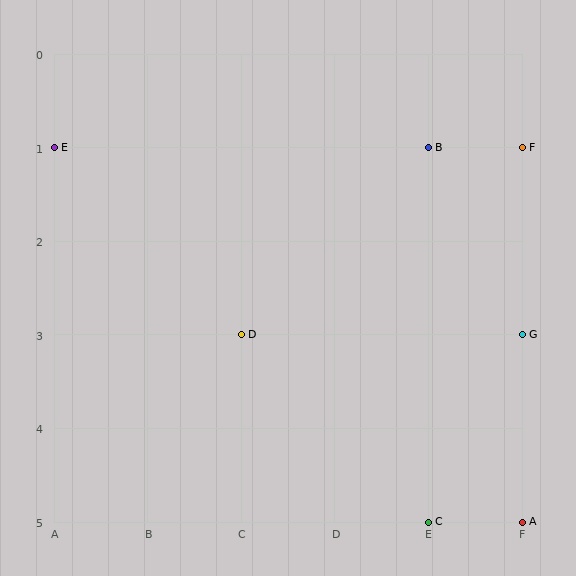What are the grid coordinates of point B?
Point B is at grid coordinates (E, 1).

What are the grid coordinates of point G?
Point G is at grid coordinates (F, 3).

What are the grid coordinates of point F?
Point F is at grid coordinates (F, 1).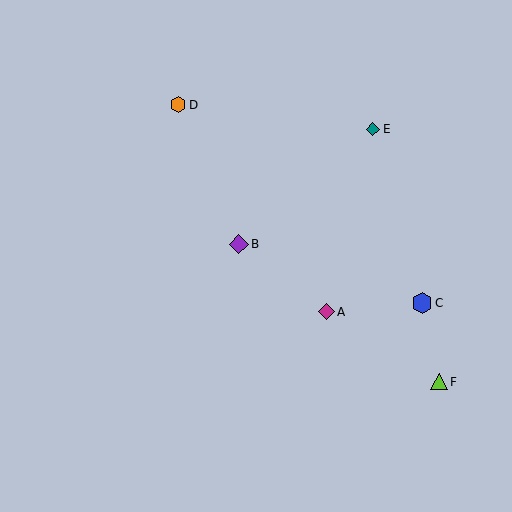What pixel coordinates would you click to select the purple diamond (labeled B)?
Click at (239, 244) to select the purple diamond B.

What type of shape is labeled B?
Shape B is a purple diamond.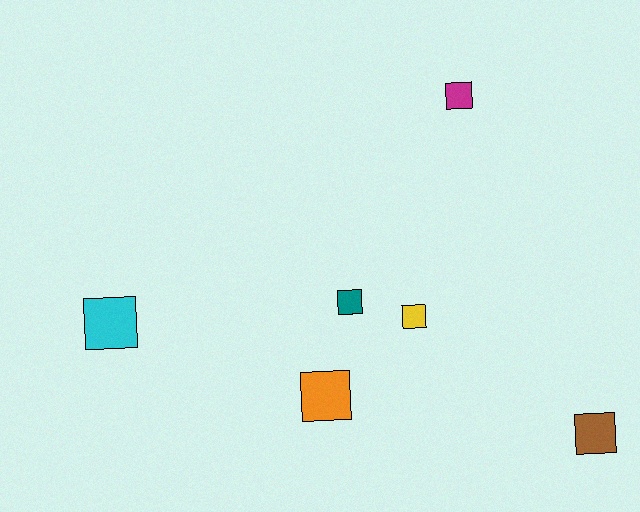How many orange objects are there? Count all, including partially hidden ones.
There is 1 orange object.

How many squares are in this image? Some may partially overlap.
There are 6 squares.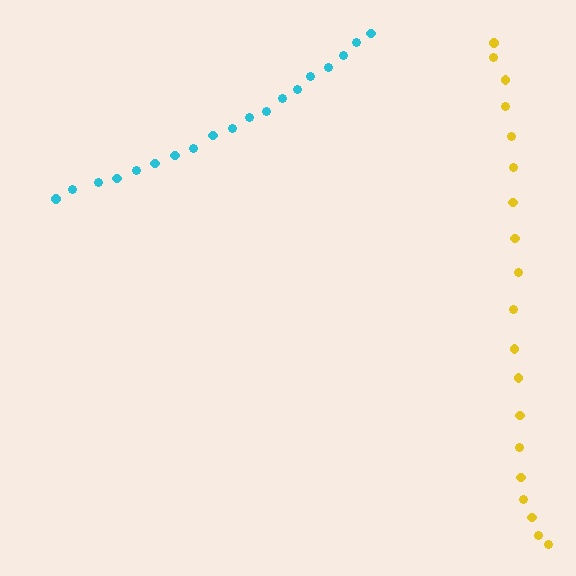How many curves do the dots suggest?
There are 2 distinct paths.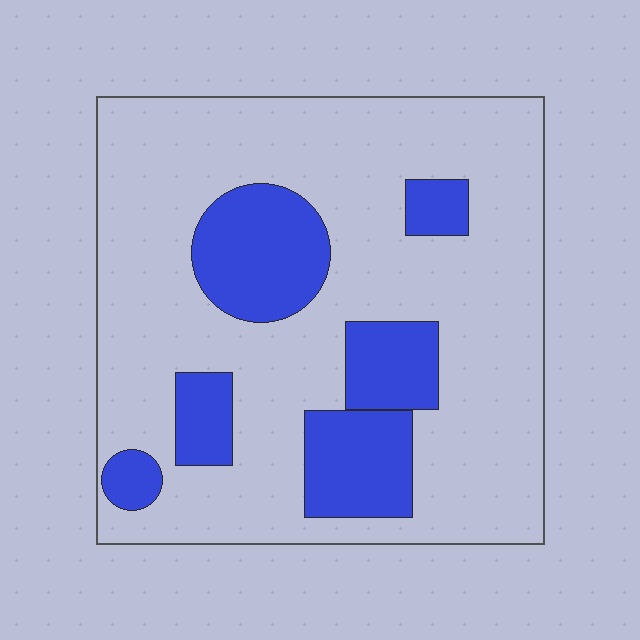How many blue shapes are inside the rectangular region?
6.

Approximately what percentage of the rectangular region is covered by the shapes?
Approximately 25%.